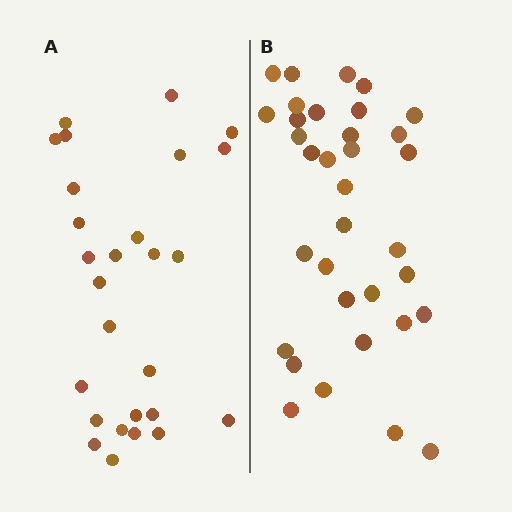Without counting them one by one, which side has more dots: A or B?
Region B (the right region) has more dots.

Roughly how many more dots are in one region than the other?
Region B has roughly 8 or so more dots than region A.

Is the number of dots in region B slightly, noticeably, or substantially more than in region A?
Region B has noticeably more, but not dramatically so. The ratio is roughly 1.3 to 1.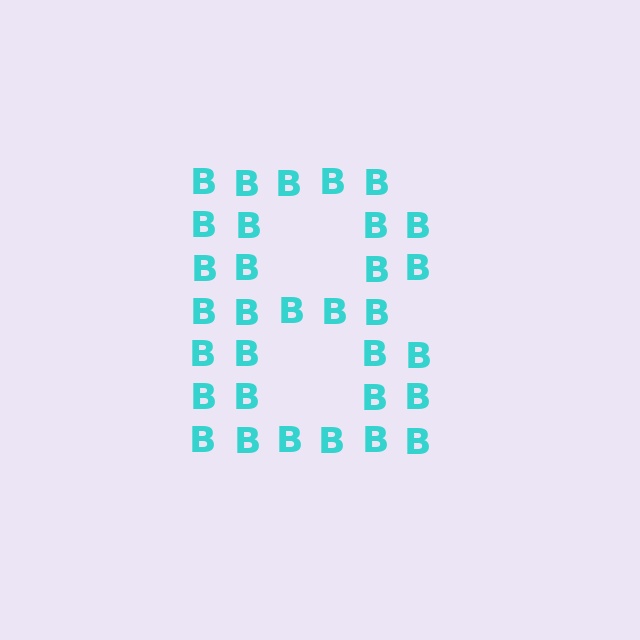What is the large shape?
The large shape is the letter B.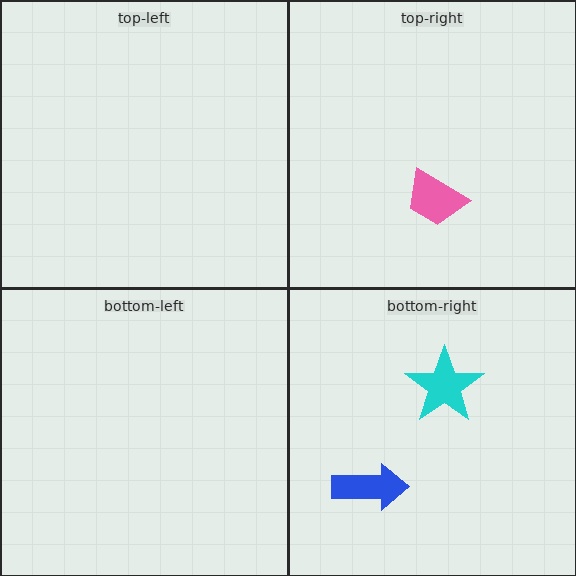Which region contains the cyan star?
The bottom-right region.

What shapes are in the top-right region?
The pink trapezoid.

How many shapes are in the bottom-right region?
2.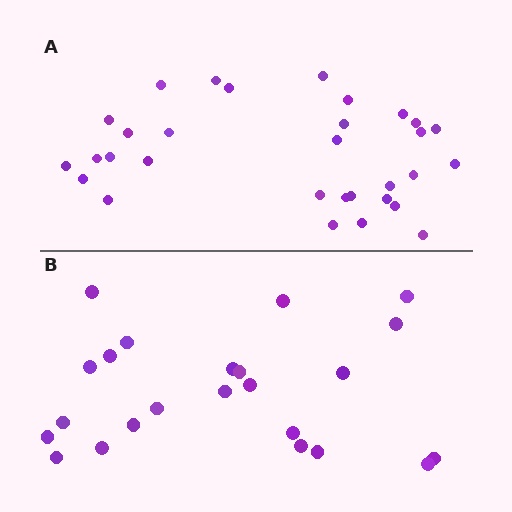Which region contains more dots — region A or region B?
Region A (the top region) has more dots.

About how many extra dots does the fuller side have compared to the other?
Region A has roughly 8 or so more dots than region B.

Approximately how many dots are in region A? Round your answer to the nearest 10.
About 30 dots. (The exact count is 31, which rounds to 30.)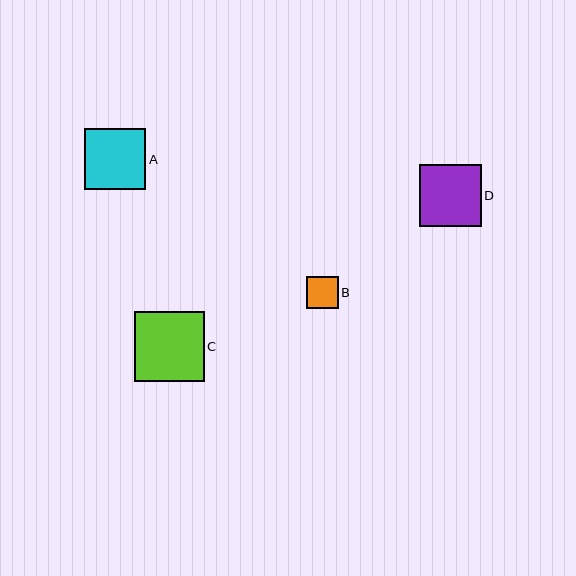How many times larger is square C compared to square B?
Square C is approximately 2.2 times the size of square B.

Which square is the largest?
Square C is the largest with a size of approximately 70 pixels.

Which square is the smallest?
Square B is the smallest with a size of approximately 32 pixels.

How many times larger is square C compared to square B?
Square C is approximately 2.2 times the size of square B.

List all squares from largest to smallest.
From largest to smallest: C, D, A, B.